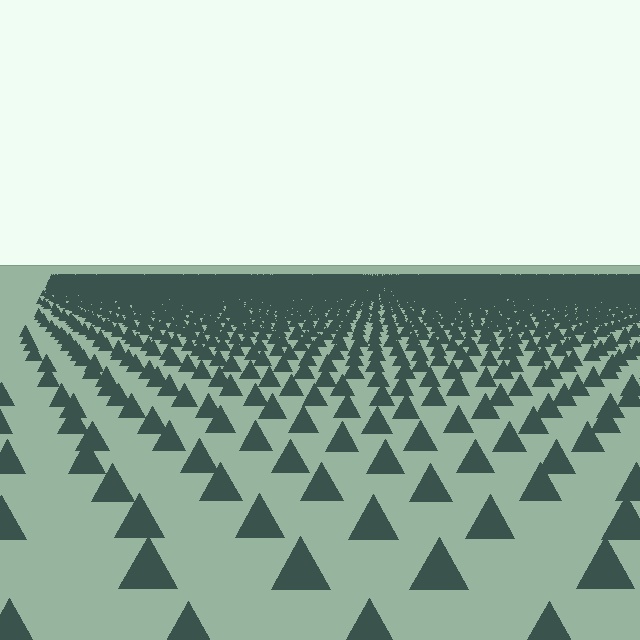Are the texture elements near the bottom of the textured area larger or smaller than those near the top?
Larger. Near the bottom, elements are closer to the viewer and appear at a bigger on-screen size.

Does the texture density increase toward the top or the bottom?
Density increases toward the top.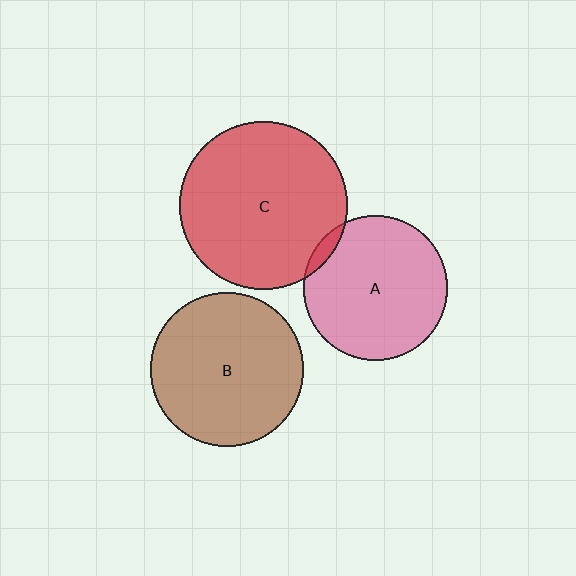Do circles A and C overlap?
Yes.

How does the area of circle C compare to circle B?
Approximately 1.2 times.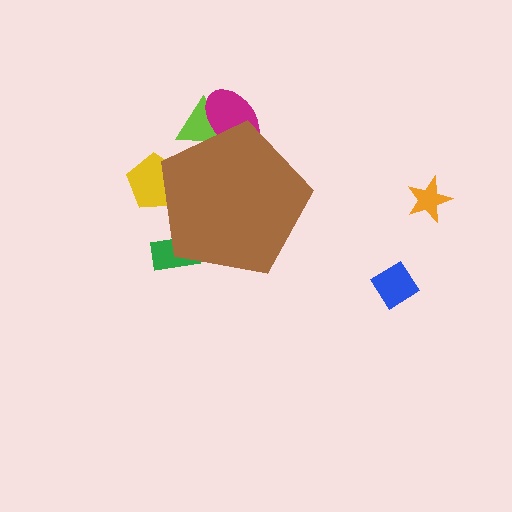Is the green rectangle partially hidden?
Yes, the green rectangle is partially hidden behind the brown pentagon.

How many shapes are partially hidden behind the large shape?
4 shapes are partially hidden.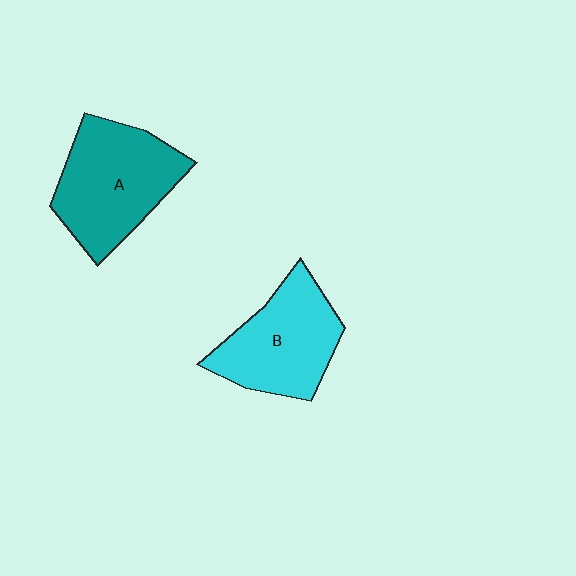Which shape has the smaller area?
Shape B (cyan).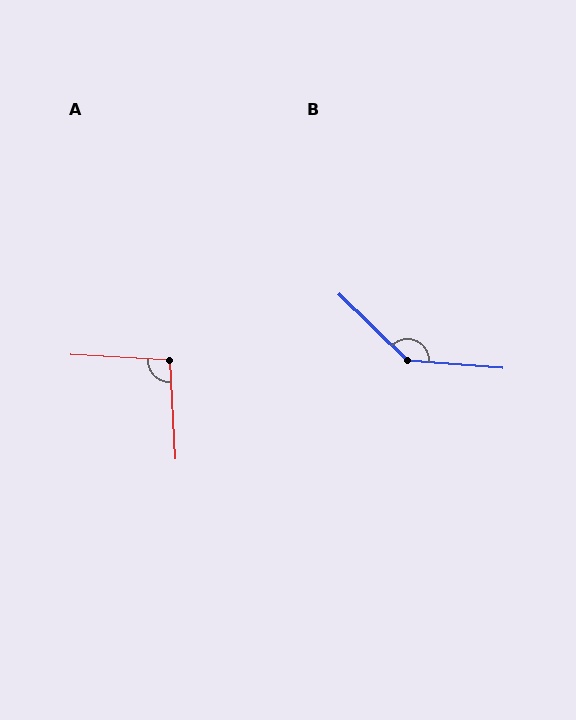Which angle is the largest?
B, at approximately 140 degrees.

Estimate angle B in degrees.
Approximately 140 degrees.